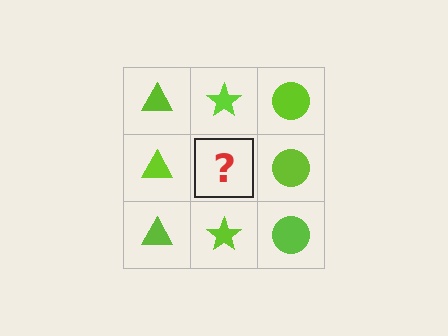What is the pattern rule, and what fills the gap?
The rule is that each column has a consistent shape. The gap should be filled with a lime star.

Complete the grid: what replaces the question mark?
The question mark should be replaced with a lime star.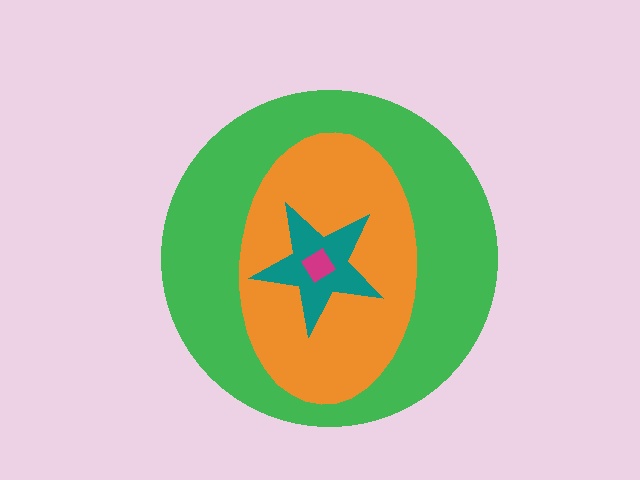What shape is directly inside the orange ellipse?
The teal star.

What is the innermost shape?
The magenta diamond.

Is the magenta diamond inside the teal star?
Yes.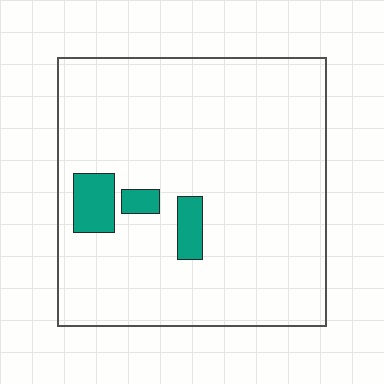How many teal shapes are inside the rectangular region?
3.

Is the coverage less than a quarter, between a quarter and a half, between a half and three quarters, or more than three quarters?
Less than a quarter.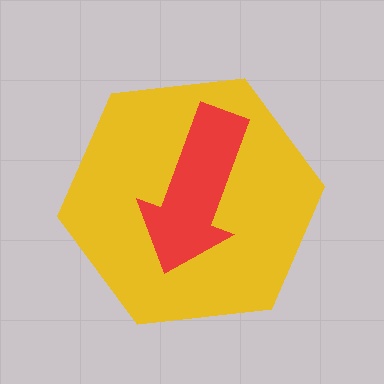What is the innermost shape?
The red arrow.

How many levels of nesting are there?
2.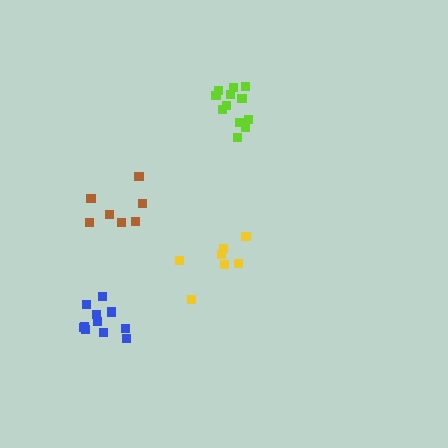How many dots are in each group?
Group 1: 7 dots, Group 2: 12 dots, Group 3: 11 dots, Group 4: 7 dots (37 total).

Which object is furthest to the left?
The blue cluster is leftmost.